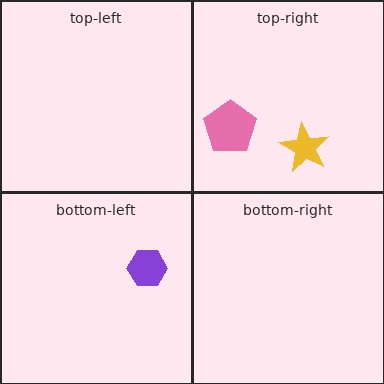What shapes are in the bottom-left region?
The purple hexagon.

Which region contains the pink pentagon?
The top-right region.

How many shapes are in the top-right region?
2.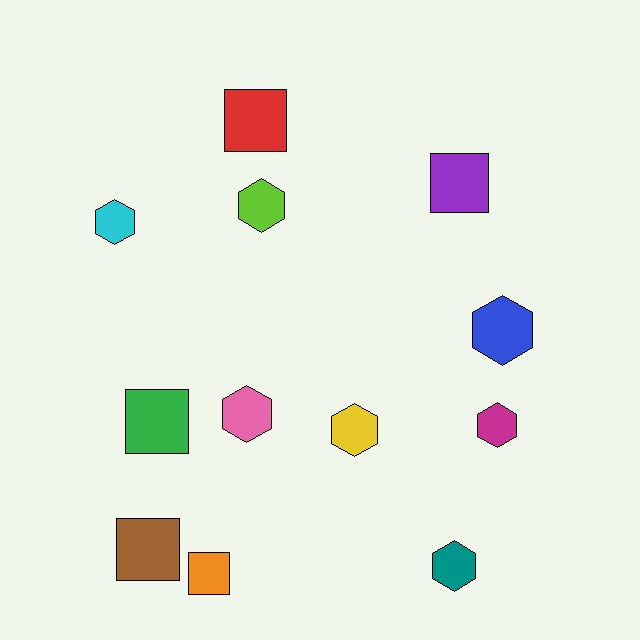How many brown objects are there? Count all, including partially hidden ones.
There is 1 brown object.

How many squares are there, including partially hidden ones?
There are 5 squares.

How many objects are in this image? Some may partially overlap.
There are 12 objects.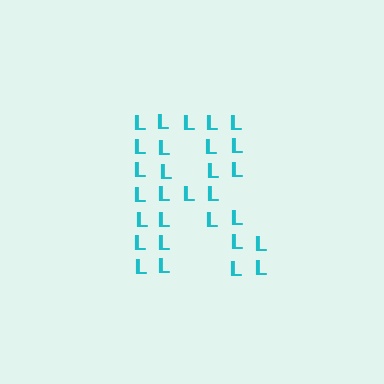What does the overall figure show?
The overall figure shows the letter R.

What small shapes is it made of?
It is made of small letter L's.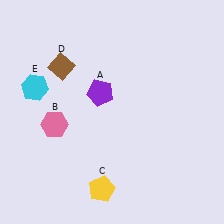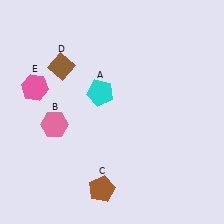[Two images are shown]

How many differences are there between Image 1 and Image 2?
There are 3 differences between the two images.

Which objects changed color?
A changed from purple to cyan. C changed from yellow to brown. E changed from cyan to pink.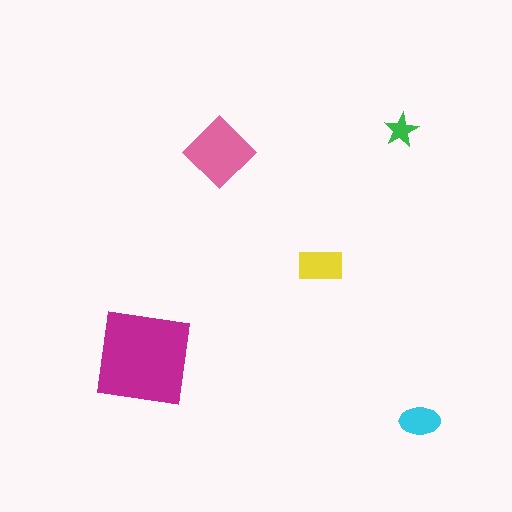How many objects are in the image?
There are 5 objects in the image.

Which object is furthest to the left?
The magenta square is leftmost.